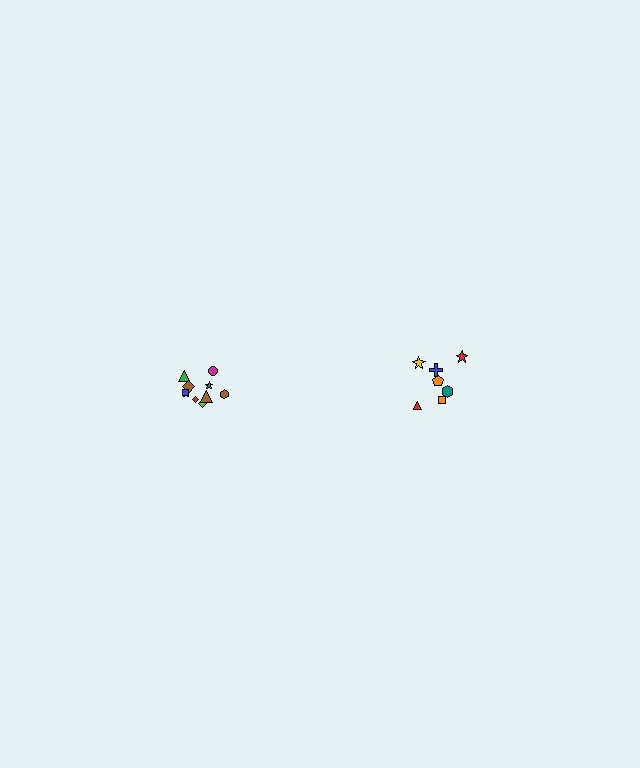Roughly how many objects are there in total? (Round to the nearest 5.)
Roughly 15 objects in total.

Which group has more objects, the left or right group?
The left group.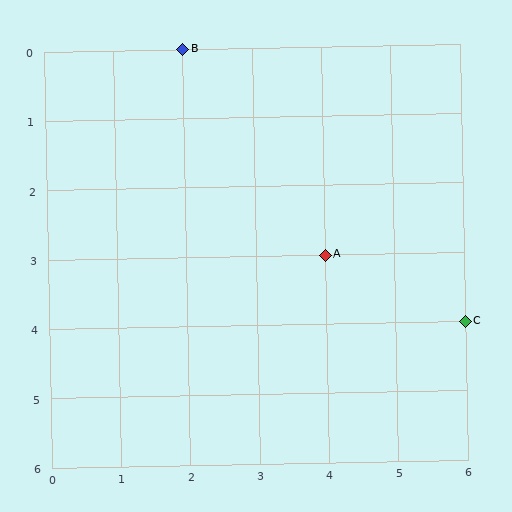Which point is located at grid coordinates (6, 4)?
Point C is at (6, 4).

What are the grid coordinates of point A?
Point A is at grid coordinates (4, 3).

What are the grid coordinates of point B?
Point B is at grid coordinates (2, 0).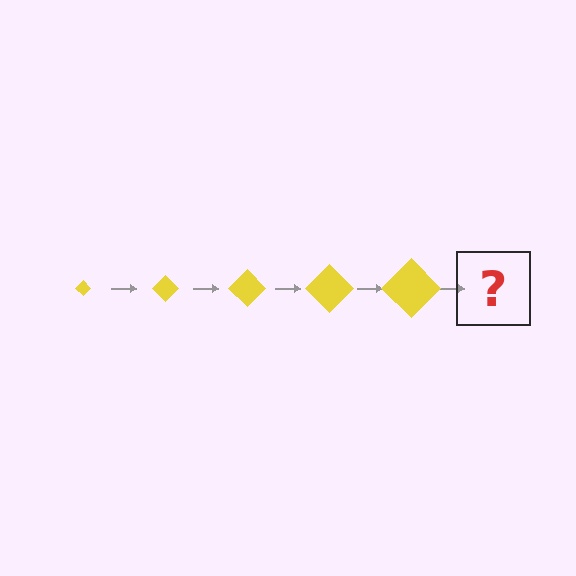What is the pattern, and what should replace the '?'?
The pattern is that the diamond gets progressively larger each step. The '?' should be a yellow diamond, larger than the previous one.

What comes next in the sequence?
The next element should be a yellow diamond, larger than the previous one.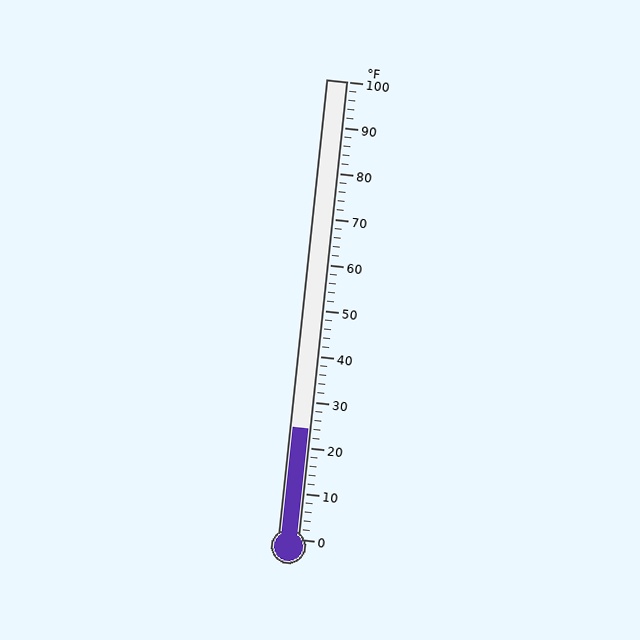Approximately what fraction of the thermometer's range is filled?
The thermometer is filled to approximately 25% of its range.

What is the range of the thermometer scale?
The thermometer scale ranges from 0°F to 100°F.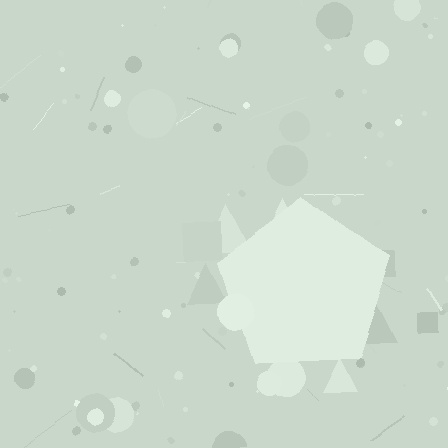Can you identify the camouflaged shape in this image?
The camouflaged shape is a pentagon.